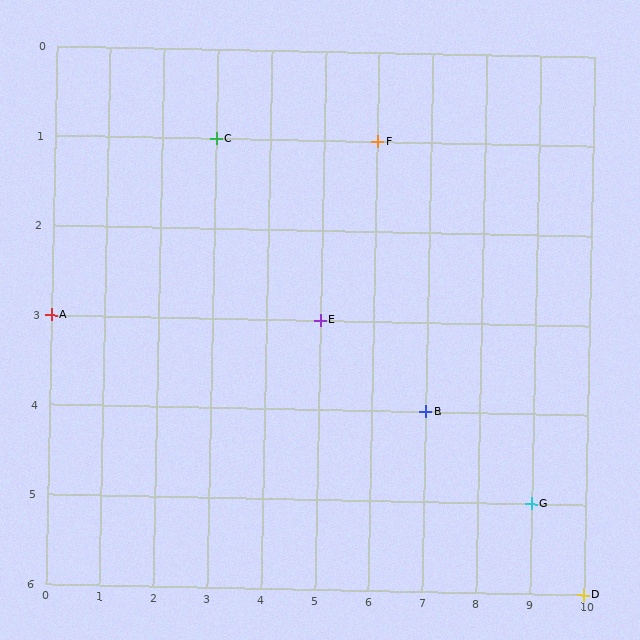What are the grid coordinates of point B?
Point B is at grid coordinates (7, 4).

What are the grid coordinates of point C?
Point C is at grid coordinates (3, 1).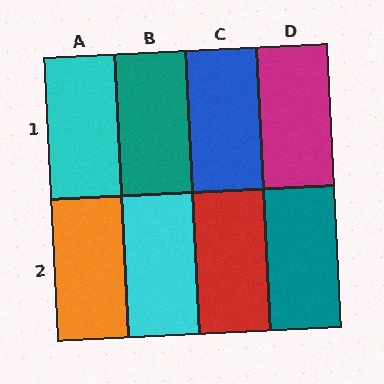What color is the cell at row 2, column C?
Red.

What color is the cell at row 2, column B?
Cyan.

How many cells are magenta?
1 cell is magenta.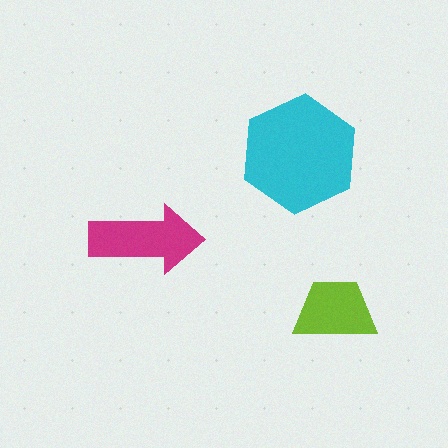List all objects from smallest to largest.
The lime trapezoid, the magenta arrow, the cyan hexagon.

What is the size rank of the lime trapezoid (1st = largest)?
3rd.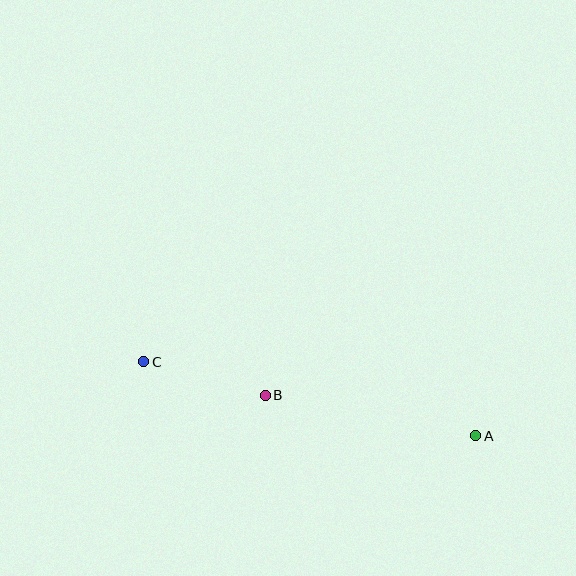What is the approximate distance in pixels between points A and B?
The distance between A and B is approximately 214 pixels.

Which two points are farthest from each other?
Points A and C are farthest from each other.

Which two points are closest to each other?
Points B and C are closest to each other.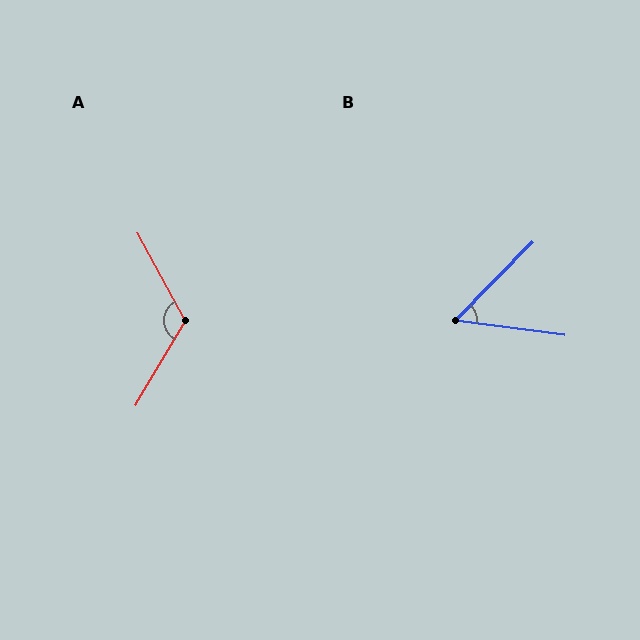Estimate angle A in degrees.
Approximately 121 degrees.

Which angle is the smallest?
B, at approximately 53 degrees.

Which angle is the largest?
A, at approximately 121 degrees.